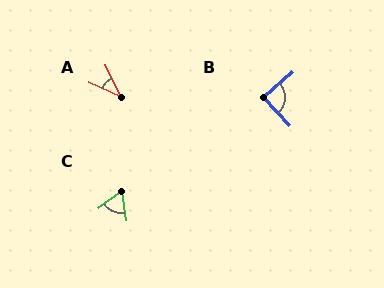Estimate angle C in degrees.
Approximately 63 degrees.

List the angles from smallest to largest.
A (41°), C (63°), B (88°).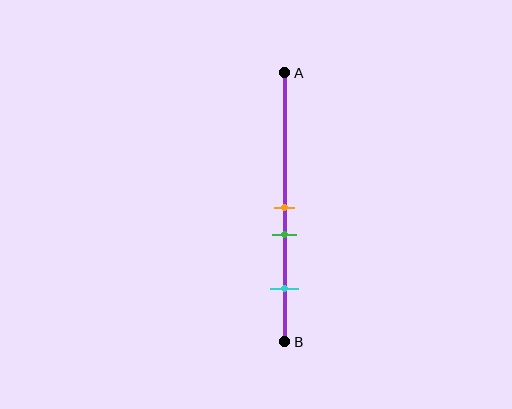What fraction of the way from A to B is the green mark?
The green mark is approximately 60% (0.6) of the way from A to B.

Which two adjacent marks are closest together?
The orange and green marks are the closest adjacent pair.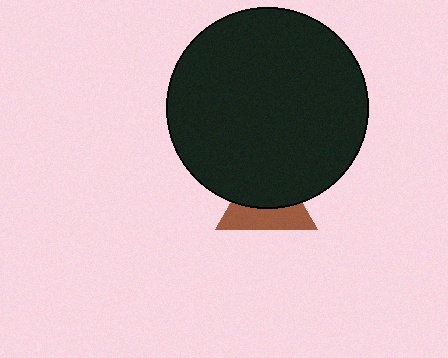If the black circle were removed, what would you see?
You would see the complete brown triangle.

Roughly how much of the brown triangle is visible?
A small part of it is visible (roughly 44%).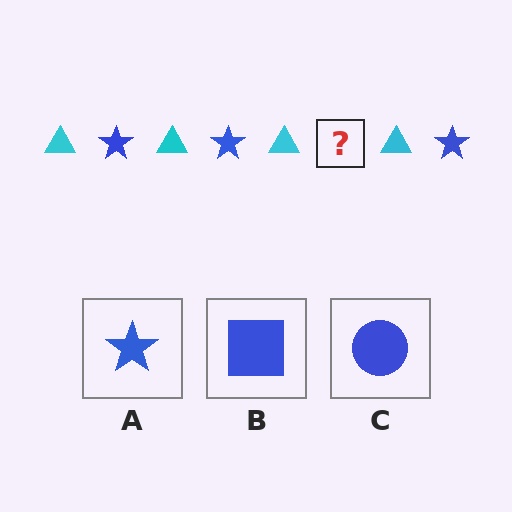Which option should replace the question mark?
Option A.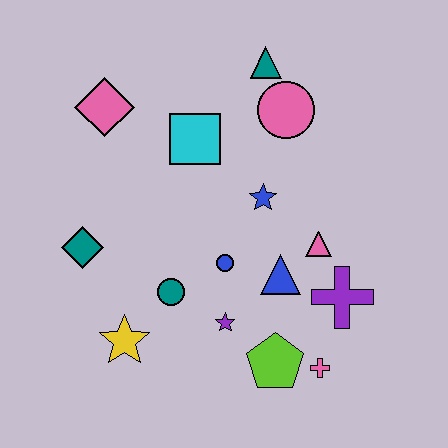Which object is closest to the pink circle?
The teal triangle is closest to the pink circle.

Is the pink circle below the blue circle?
No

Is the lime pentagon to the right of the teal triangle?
Yes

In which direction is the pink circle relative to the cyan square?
The pink circle is to the right of the cyan square.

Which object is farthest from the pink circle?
The yellow star is farthest from the pink circle.